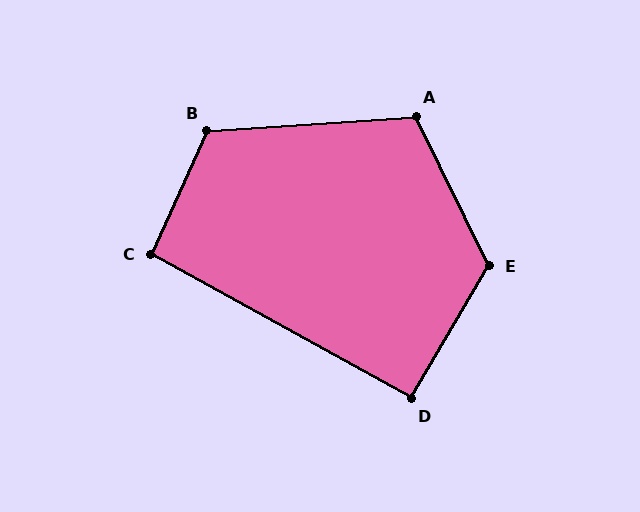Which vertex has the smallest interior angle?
D, at approximately 91 degrees.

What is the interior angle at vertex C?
Approximately 95 degrees (approximately right).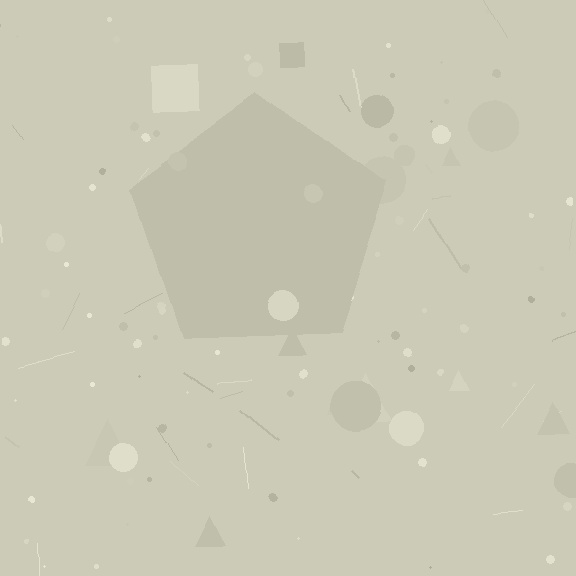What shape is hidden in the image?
A pentagon is hidden in the image.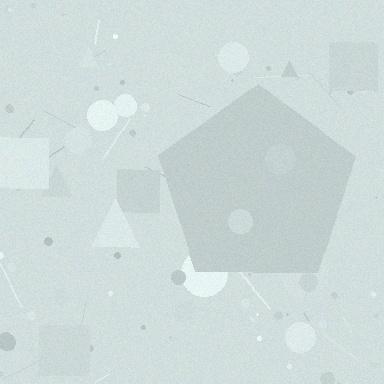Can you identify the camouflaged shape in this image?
The camouflaged shape is a pentagon.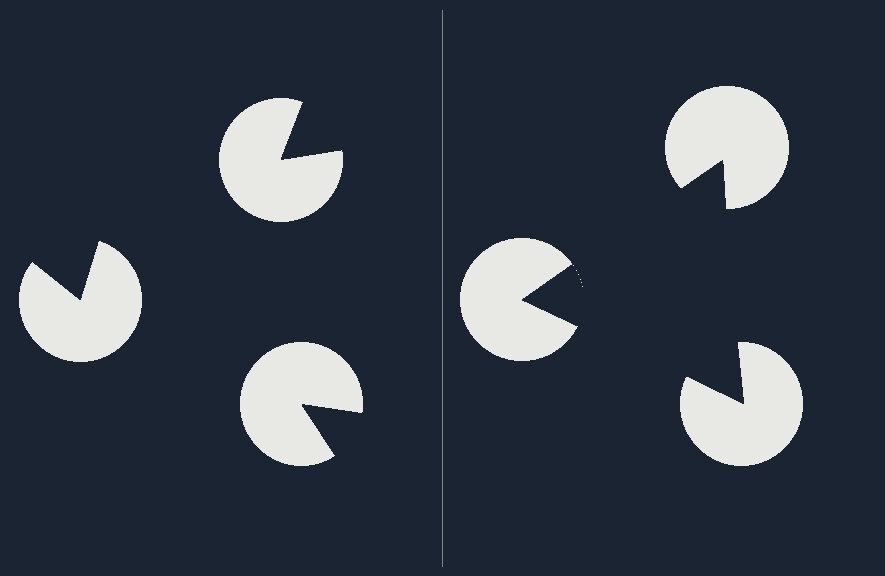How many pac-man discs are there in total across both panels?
6 — 3 on each side.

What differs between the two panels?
The pac-man discs are positioned identically on both sides; only the wedge orientations differ. On the right they align to a triangle; on the left they are misaligned.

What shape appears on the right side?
An illusory triangle.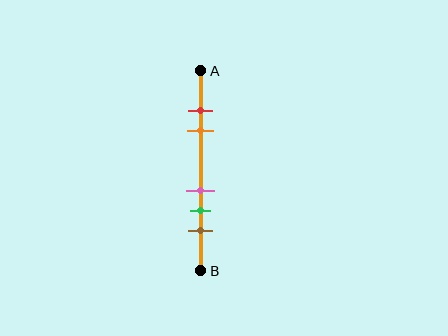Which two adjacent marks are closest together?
The red and orange marks are the closest adjacent pair.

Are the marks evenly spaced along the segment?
No, the marks are not evenly spaced.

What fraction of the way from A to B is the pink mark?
The pink mark is approximately 60% (0.6) of the way from A to B.